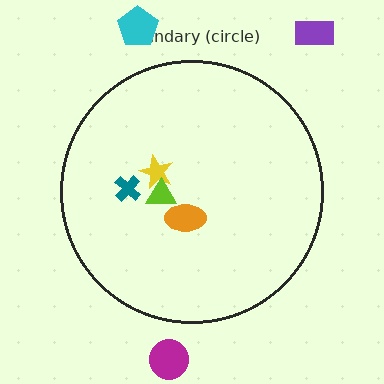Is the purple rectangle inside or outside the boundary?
Outside.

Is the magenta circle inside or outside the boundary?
Outside.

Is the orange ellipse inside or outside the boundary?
Inside.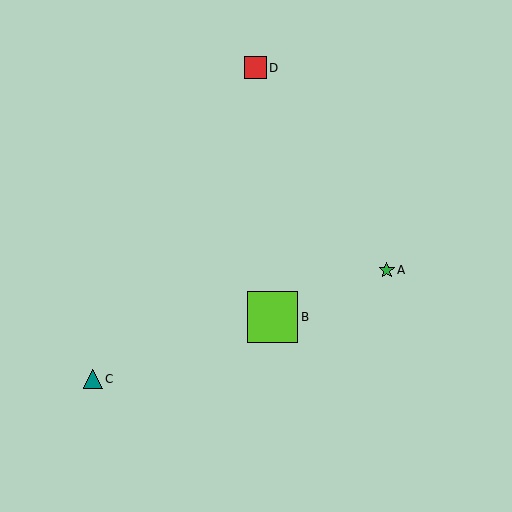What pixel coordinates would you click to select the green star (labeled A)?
Click at (387, 270) to select the green star A.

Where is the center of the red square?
The center of the red square is at (255, 68).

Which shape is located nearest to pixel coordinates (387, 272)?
The green star (labeled A) at (387, 270) is nearest to that location.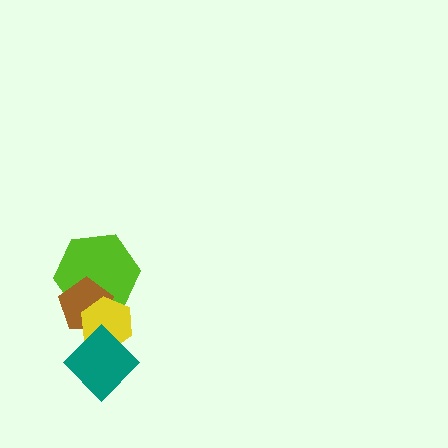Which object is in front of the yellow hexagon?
The teal diamond is in front of the yellow hexagon.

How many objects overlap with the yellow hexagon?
3 objects overlap with the yellow hexagon.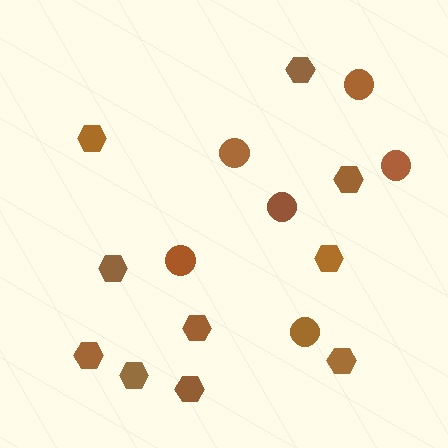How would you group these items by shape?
There are 2 groups: one group of circles (6) and one group of hexagons (10).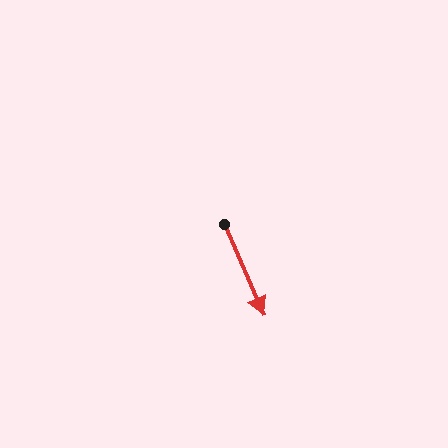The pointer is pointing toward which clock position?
Roughly 5 o'clock.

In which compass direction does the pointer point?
Southeast.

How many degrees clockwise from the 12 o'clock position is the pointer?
Approximately 156 degrees.